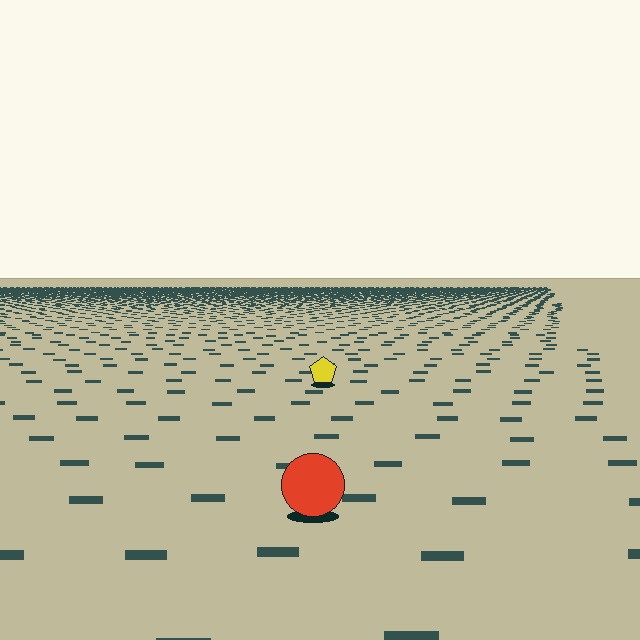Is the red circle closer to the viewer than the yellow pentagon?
Yes. The red circle is closer — you can tell from the texture gradient: the ground texture is coarser near it.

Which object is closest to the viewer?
The red circle is closest. The texture marks near it are larger and more spread out.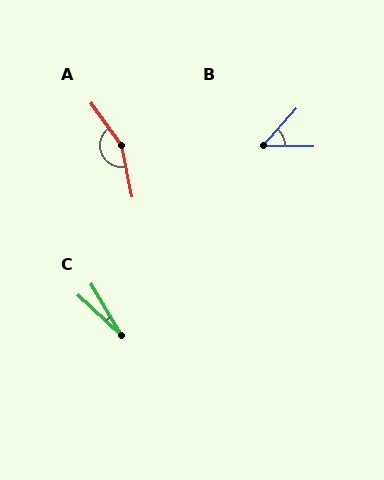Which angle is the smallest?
C, at approximately 16 degrees.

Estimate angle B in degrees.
Approximately 49 degrees.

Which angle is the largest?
A, at approximately 156 degrees.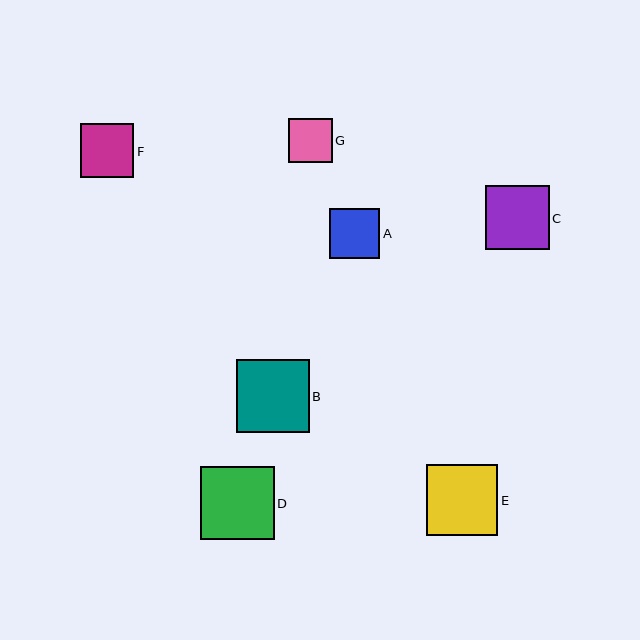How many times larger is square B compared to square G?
Square B is approximately 1.6 times the size of square G.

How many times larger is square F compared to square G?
Square F is approximately 1.2 times the size of square G.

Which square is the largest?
Square D is the largest with a size of approximately 73 pixels.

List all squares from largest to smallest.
From largest to smallest: D, B, E, C, F, A, G.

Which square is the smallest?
Square G is the smallest with a size of approximately 44 pixels.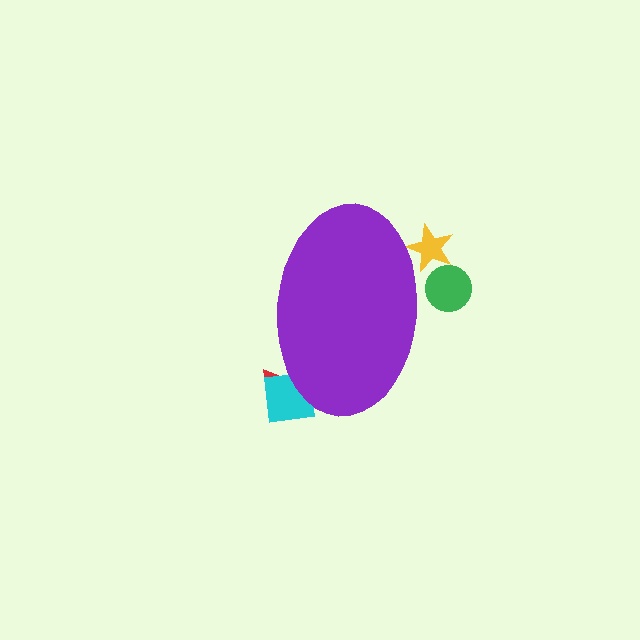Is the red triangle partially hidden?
Yes, the red triangle is partially hidden behind the purple ellipse.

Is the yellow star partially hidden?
Yes, the yellow star is partially hidden behind the purple ellipse.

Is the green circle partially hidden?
Yes, the green circle is partially hidden behind the purple ellipse.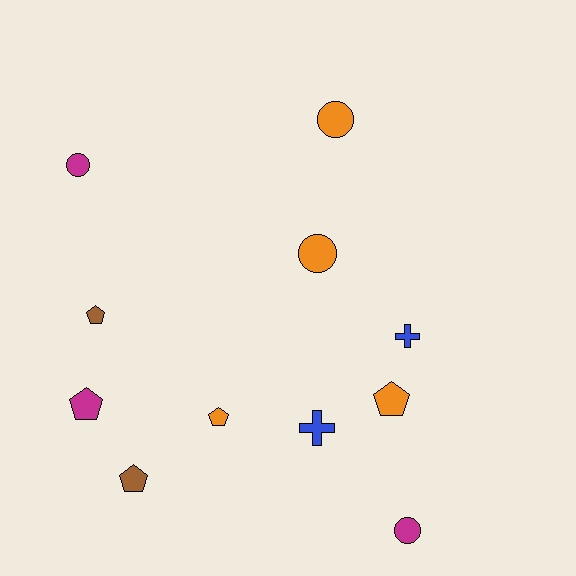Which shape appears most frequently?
Pentagon, with 5 objects.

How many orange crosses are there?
There are no orange crosses.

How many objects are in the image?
There are 11 objects.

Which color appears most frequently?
Orange, with 4 objects.